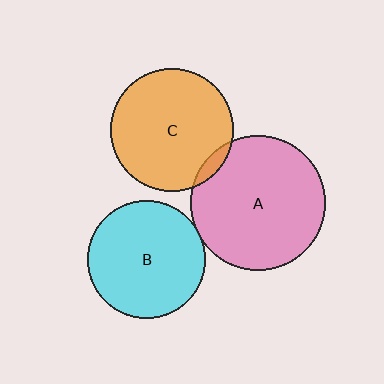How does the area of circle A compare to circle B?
Approximately 1.3 times.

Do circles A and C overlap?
Yes.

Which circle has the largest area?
Circle A (pink).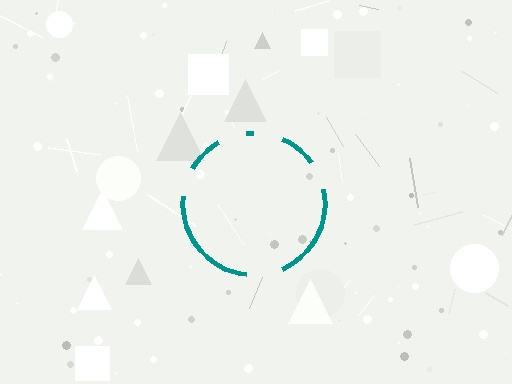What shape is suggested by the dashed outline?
The dashed outline suggests a circle.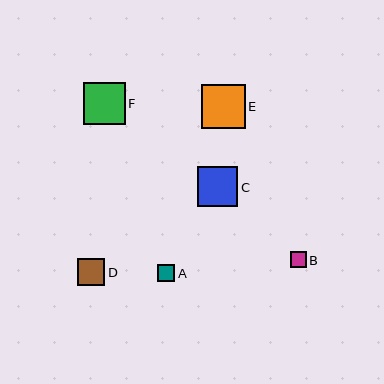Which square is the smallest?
Square B is the smallest with a size of approximately 16 pixels.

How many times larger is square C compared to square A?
Square C is approximately 2.3 times the size of square A.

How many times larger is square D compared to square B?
Square D is approximately 1.7 times the size of square B.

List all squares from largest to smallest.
From largest to smallest: E, F, C, D, A, B.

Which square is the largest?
Square E is the largest with a size of approximately 44 pixels.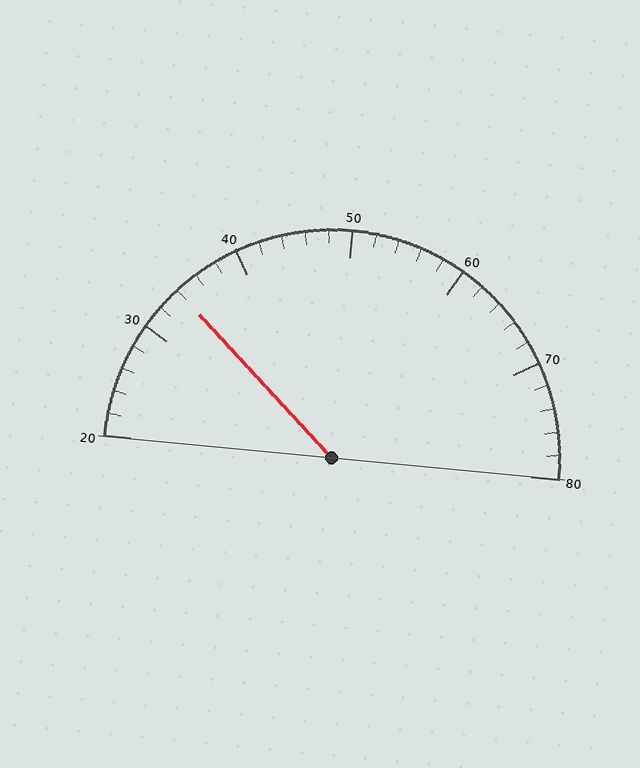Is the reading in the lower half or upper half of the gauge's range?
The reading is in the lower half of the range (20 to 80).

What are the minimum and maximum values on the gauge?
The gauge ranges from 20 to 80.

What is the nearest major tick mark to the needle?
The nearest major tick mark is 30.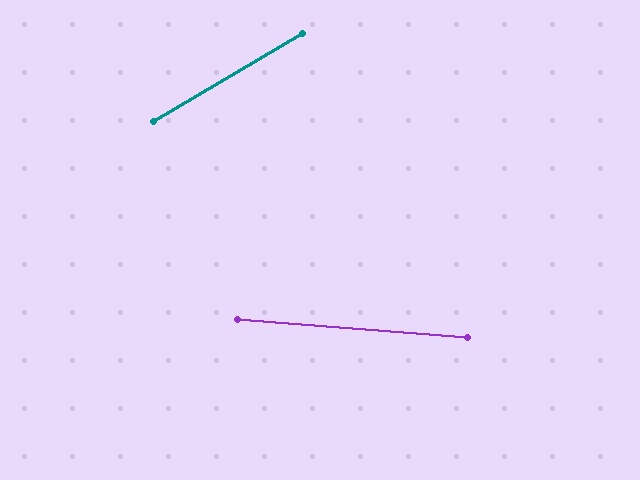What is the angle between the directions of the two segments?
Approximately 35 degrees.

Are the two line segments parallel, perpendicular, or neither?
Neither parallel nor perpendicular — they differ by about 35°.